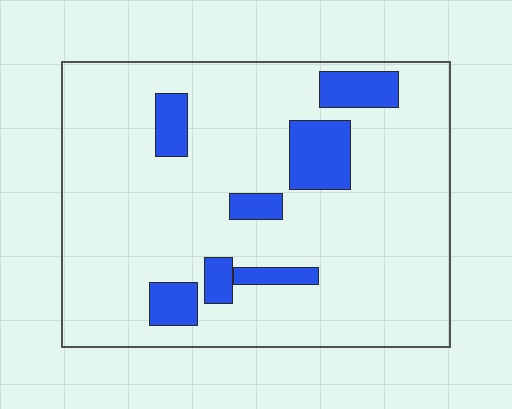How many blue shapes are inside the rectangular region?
7.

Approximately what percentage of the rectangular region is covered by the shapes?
Approximately 15%.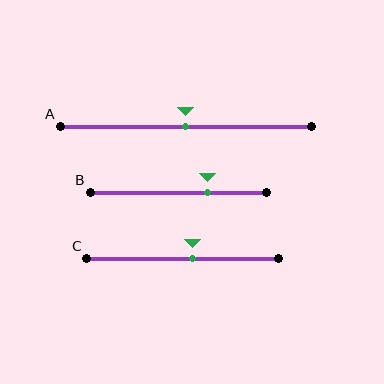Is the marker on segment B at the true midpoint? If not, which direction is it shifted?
No, the marker on segment B is shifted to the right by about 17% of the segment length.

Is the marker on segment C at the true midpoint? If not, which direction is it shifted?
No, the marker on segment C is shifted to the right by about 5% of the segment length.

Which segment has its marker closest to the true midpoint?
Segment A has its marker closest to the true midpoint.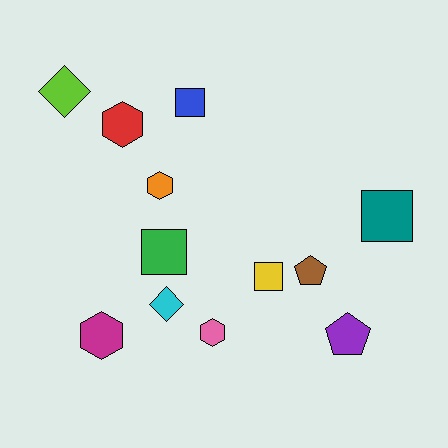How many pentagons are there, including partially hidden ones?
There are 2 pentagons.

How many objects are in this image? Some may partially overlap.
There are 12 objects.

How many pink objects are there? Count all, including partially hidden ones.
There is 1 pink object.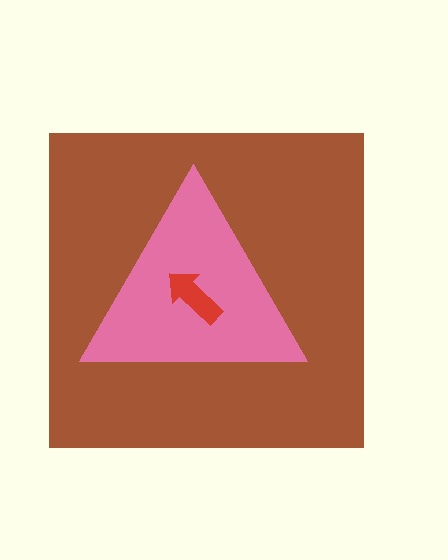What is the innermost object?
The red arrow.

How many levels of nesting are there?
3.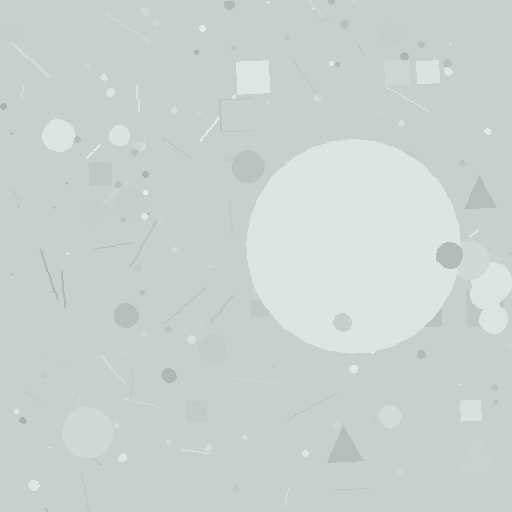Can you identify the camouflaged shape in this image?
The camouflaged shape is a circle.